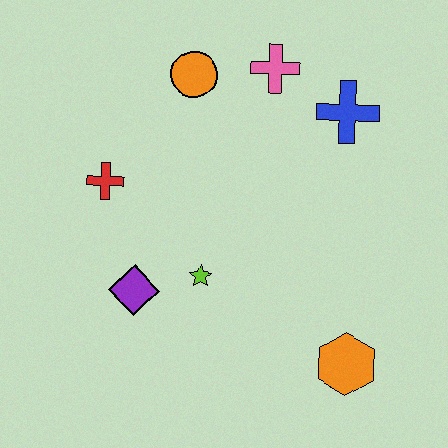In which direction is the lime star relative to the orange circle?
The lime star is below the orange circle.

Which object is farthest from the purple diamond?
The blue cross is farthest from the purple diamond.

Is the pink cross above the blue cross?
Yes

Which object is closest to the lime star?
The purple diamond is closest to the lime star.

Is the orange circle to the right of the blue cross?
No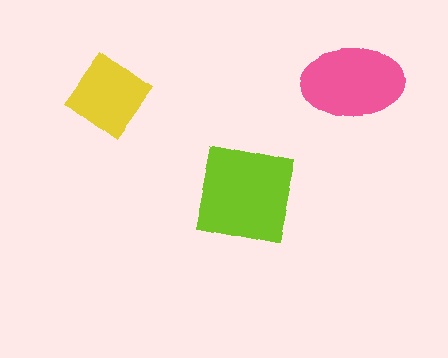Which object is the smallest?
The yellow diamond.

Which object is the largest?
The lime square.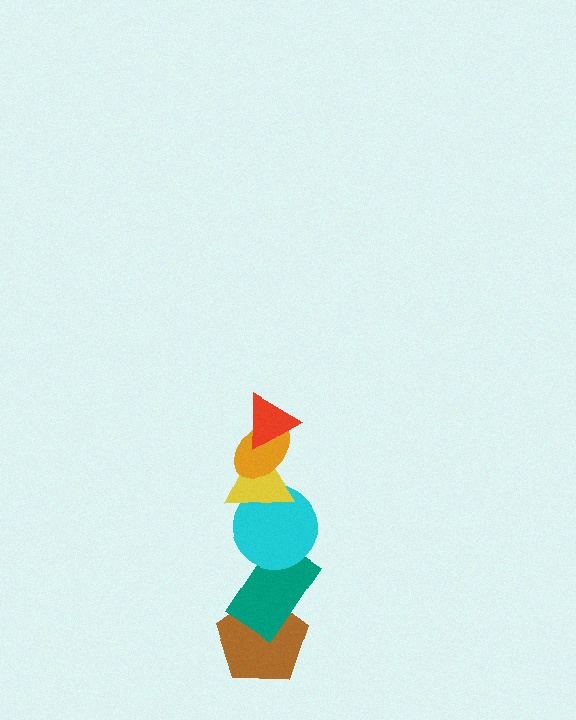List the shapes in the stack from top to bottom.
From top to bottom: the red triangle, the orange ellipse, the yellow triangle, the cyan circle, the teal rectangle, the brown pentagon.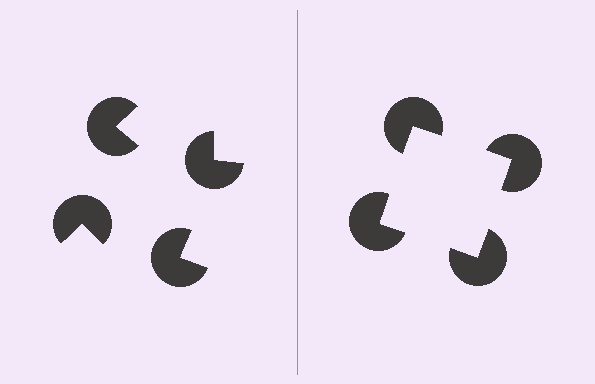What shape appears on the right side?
An illusory square.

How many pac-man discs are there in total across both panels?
8 — 4 on each side.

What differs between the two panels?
The pac-man discs are positioned identically on both sides; only the wedge orientations differ. On the right they align to a square; on the left they are misaligned.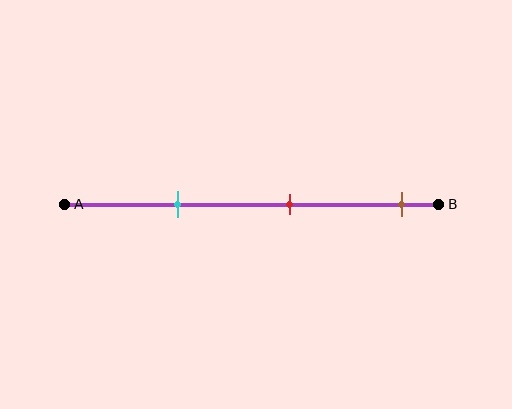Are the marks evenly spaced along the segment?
Yes, the marks are approximately evenly spaced.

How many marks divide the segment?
There are 3 marks dividing the segment.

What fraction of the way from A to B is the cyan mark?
The cyan mark is approximately 30% (0.3) of the way from A to B.